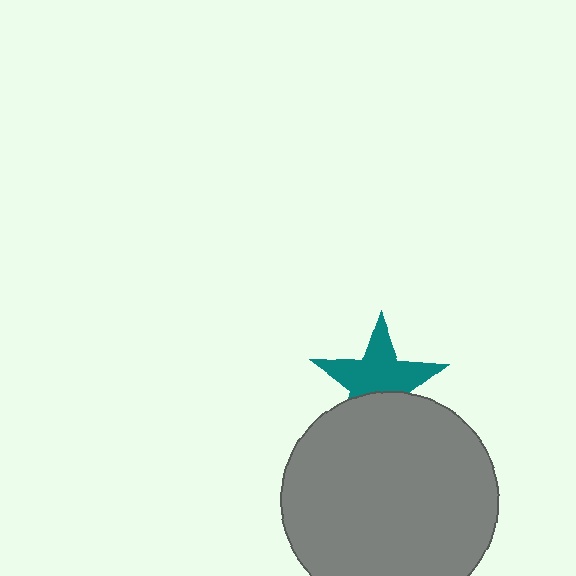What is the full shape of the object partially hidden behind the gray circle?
The partially hidden object is a teal star.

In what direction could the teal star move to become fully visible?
The teal star could move up. That would shift it out from behind the gray circle entirely.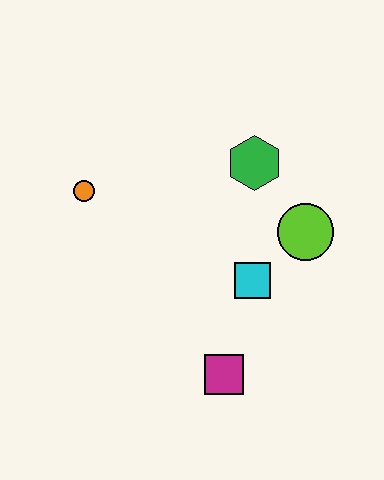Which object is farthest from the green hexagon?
The magenta square is farthest from the green hexagon.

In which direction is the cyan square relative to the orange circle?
The cyan square is to the right of the orange circle.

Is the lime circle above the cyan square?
Yes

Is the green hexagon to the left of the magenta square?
No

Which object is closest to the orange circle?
The green hexagon is closest to the orange circle.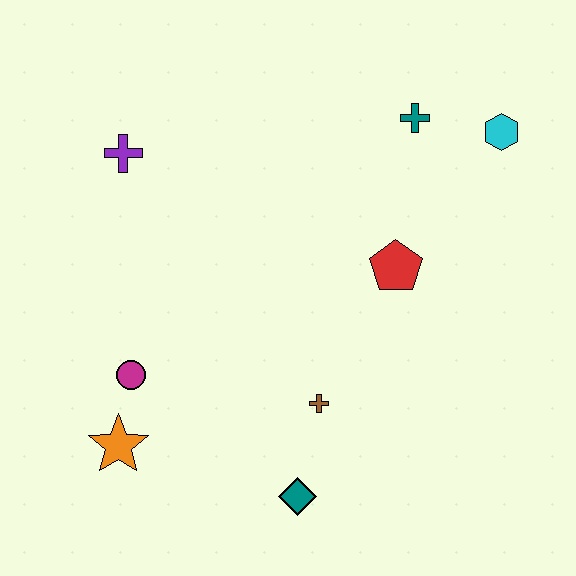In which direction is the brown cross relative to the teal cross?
The brown cross is below the teal cross.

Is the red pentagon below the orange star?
No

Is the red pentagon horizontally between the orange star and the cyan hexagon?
Yes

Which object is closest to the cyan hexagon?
The teal cross is closest to the cyan hexagon.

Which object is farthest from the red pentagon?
The orange star is farthest from the red pentagon.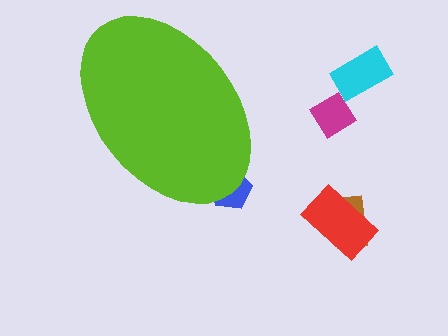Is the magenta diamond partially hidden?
No, the magenta diamond is fully visible.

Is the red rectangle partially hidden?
No, the red rectangle is fully visible.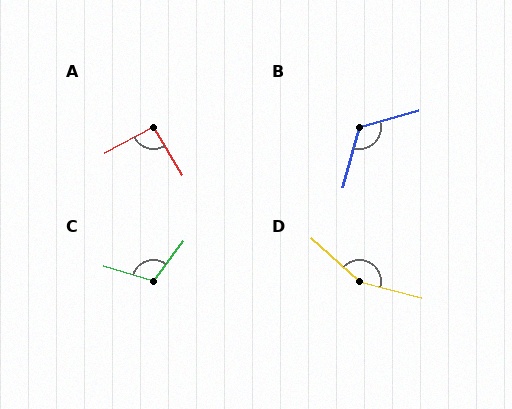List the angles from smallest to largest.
A (93°), C (109°), B (121°), D (153°).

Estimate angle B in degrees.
Approximately 121 degrees.